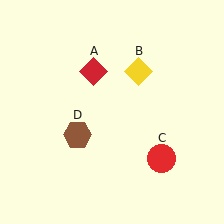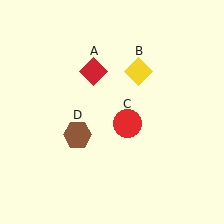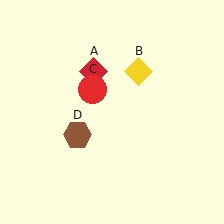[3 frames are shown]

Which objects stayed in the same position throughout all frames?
Red diamond (object A) and yellow diamond (object B) and brown hexagon (object D) remained stationary.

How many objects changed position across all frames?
1 object changed position: red circle (object C).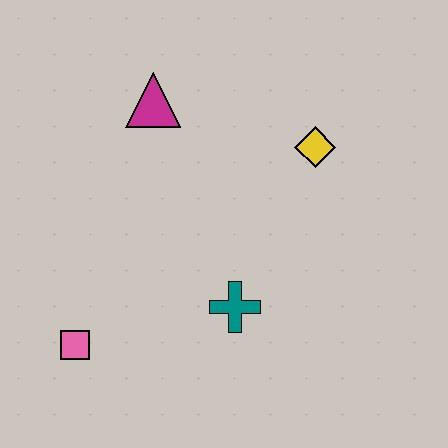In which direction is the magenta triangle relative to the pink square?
The magenta triangle is above the pink square.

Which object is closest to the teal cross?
The pink square is closest to the teal cross.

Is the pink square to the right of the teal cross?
No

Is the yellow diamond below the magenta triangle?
Yes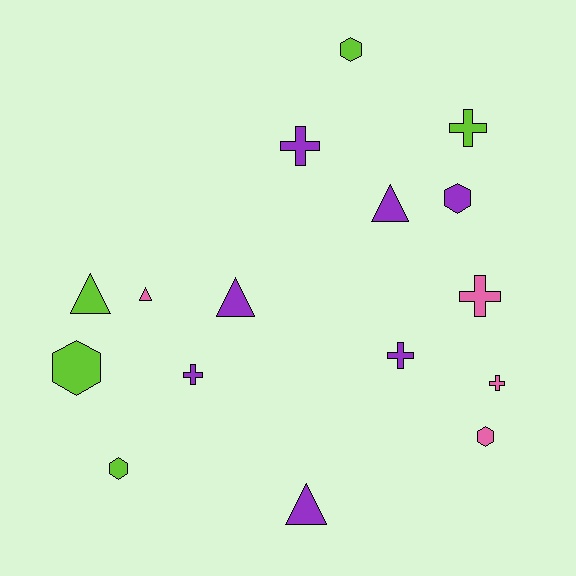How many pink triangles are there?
There is 1 pink triangle.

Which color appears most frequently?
Purple, with 7 objects.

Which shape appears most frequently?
Cross, with 6 objects.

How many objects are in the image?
There are 16 objects.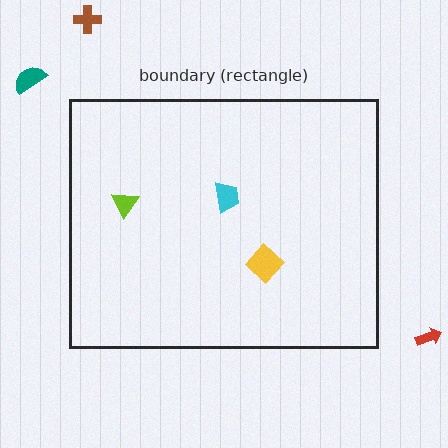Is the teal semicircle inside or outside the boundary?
Outside.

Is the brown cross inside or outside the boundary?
Outside.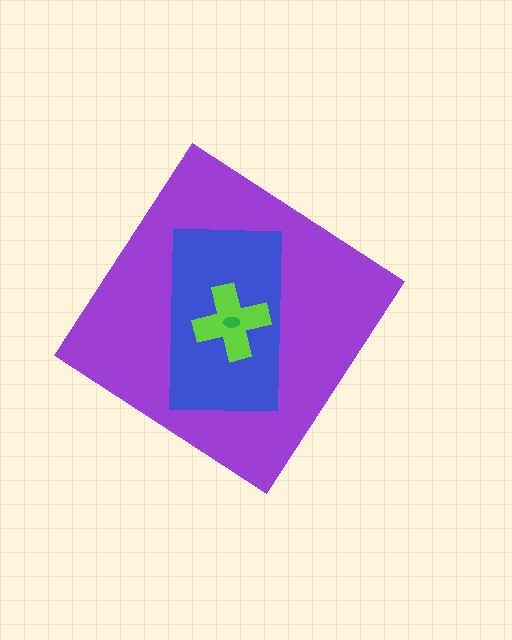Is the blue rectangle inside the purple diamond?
Yes.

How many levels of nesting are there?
4.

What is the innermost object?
The green ellipse.